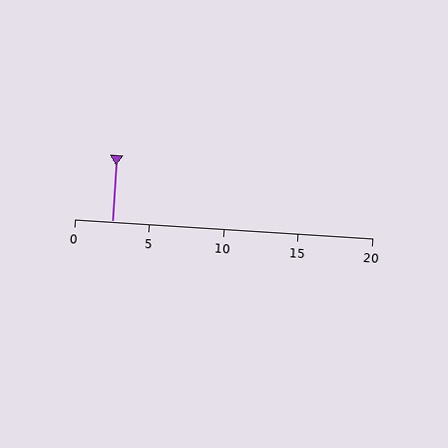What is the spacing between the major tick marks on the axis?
The major ticks are spaced 5 apart.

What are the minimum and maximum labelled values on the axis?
The axis runs from 0 to 20.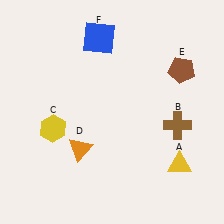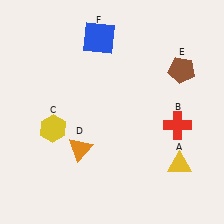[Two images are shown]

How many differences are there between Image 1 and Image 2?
There is 1 difference between the two images.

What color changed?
The cross (B) changed from brown in Image 1 to red in Image 2.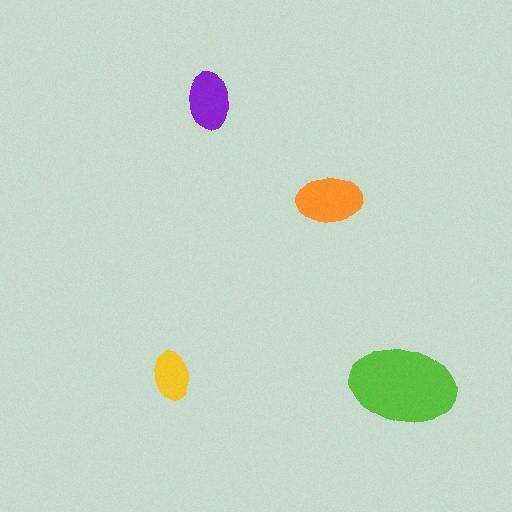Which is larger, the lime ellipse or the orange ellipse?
The lime one.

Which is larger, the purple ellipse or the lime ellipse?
The lime one.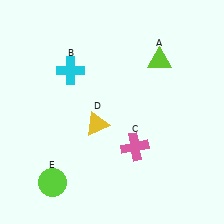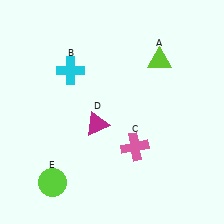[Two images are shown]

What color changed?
The triangle (D) changed from yellow in Image 1 to magenta in Image 2.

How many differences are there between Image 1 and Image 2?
There is 1 difference between the two images.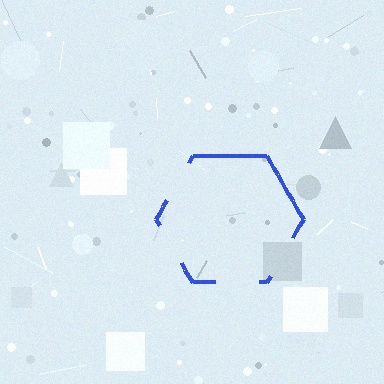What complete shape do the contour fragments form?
The contour fragments form a hexagon.